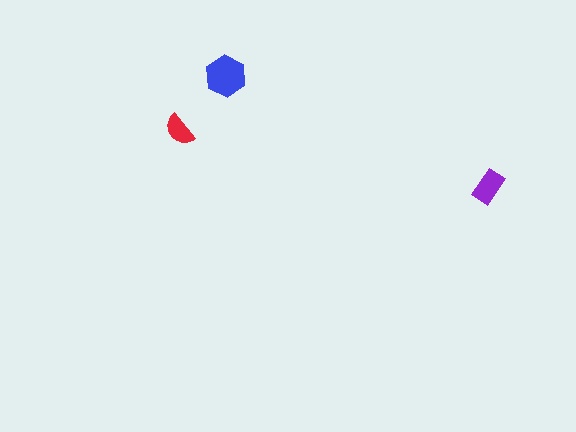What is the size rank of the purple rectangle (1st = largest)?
2nd.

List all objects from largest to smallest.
The blue hexagon, the purple rectangle, the red semicircle.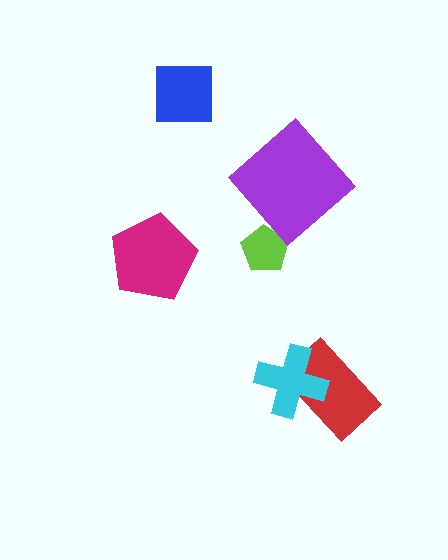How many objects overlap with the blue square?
0 objects overlap with the blue square.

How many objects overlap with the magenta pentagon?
0 objects overlap with the magenta pentagon.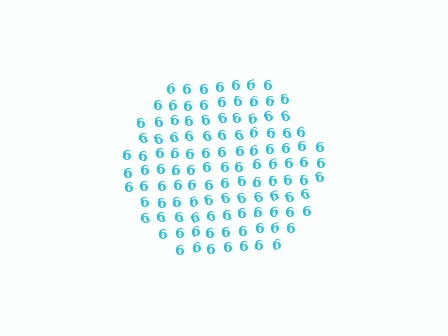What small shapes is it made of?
It is made of small digit 6's.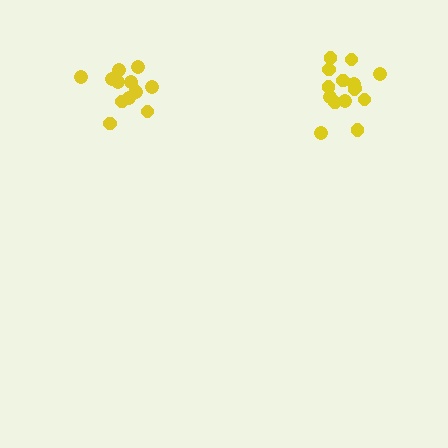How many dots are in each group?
Group 1: 15 dots, Group 2: 13 dots (28 total).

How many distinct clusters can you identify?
There are 2 distinct clusters.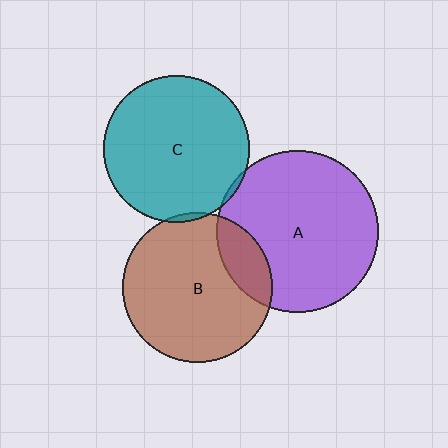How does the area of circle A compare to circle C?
Approximately 1.2 times.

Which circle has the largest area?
Circle A (purple).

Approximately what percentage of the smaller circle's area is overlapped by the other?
Approximately 5%.